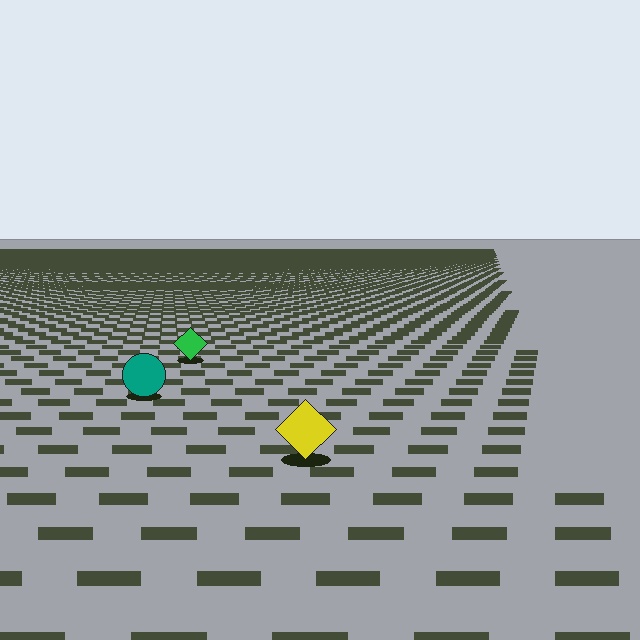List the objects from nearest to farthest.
From nearest to farthest: the yellow diamond, the teal circle, the green diamond.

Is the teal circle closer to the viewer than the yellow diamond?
No. The yellow diamond is closer — you can tell from the texture gradient: the ground texture is coarser near it.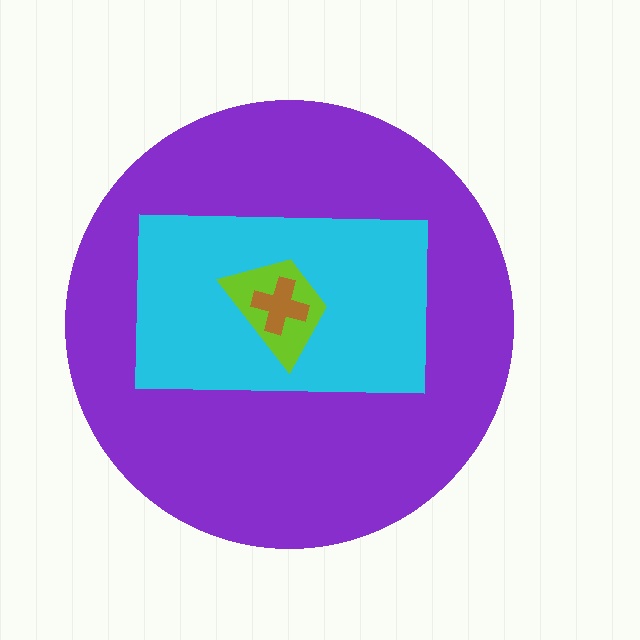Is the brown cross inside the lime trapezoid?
Yes.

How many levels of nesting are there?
4.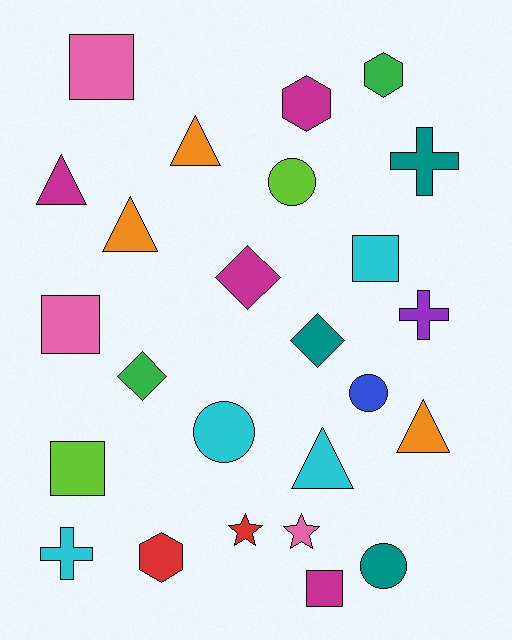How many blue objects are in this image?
There is 1 blue object.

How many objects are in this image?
There are 25 objects.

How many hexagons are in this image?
There are 3 hexagons.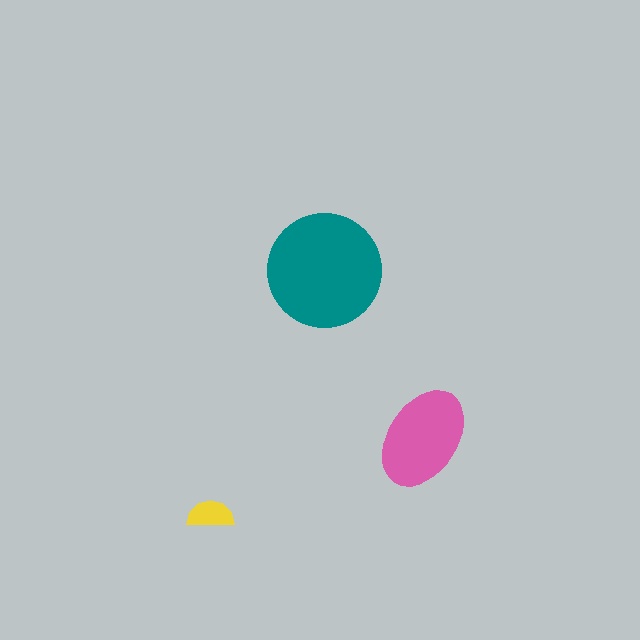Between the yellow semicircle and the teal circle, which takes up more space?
The teal circle.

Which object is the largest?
The teal circle.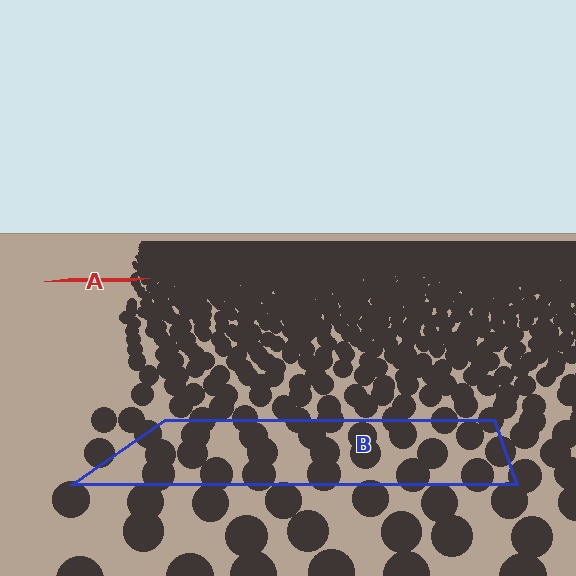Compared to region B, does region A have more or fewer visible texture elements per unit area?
Region A has more texture elements per unit area — they are packed more densely because it is farther away.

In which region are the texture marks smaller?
The texture marks are smaller in region A, because it is farther away.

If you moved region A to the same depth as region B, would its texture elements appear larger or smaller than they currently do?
They would appear larger. At a closer depth, the same texture elements are projected at a bigger on-screen size.